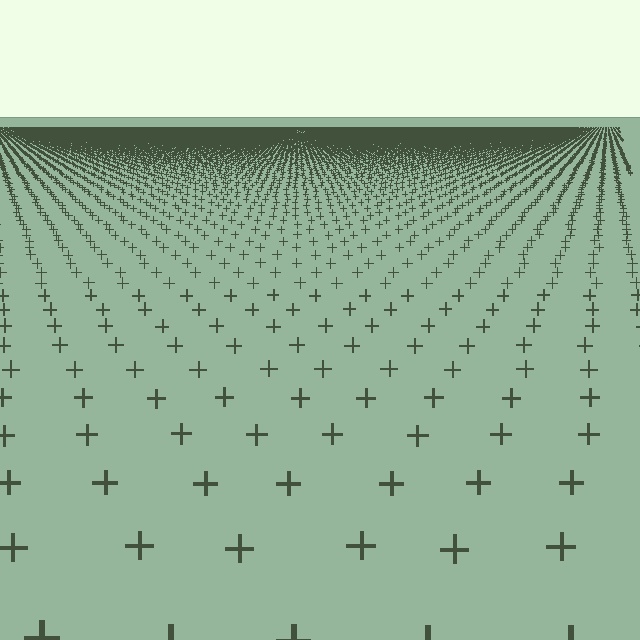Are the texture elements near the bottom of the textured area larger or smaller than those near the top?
Larger. Near the bottom, elements are closer to the viewer and appear at a bigger on-screen size.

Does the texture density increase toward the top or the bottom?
Density increases toward the top.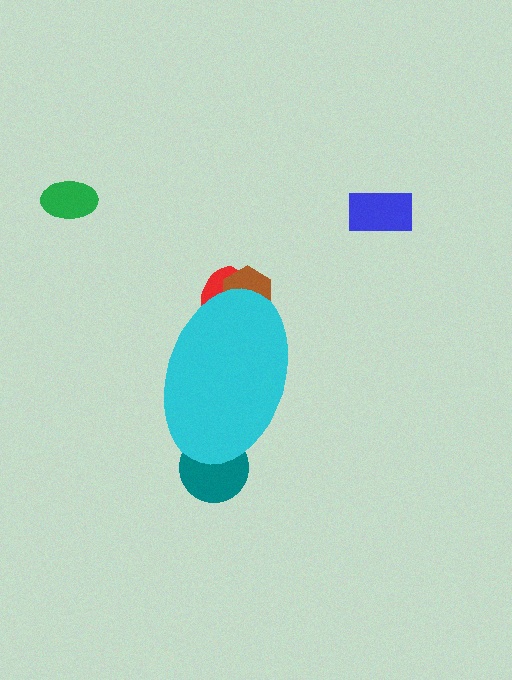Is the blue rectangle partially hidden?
No, the blue rectangle is fully visible.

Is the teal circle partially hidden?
Yes, the teal circle is partially hidden behind the cyan ellipse.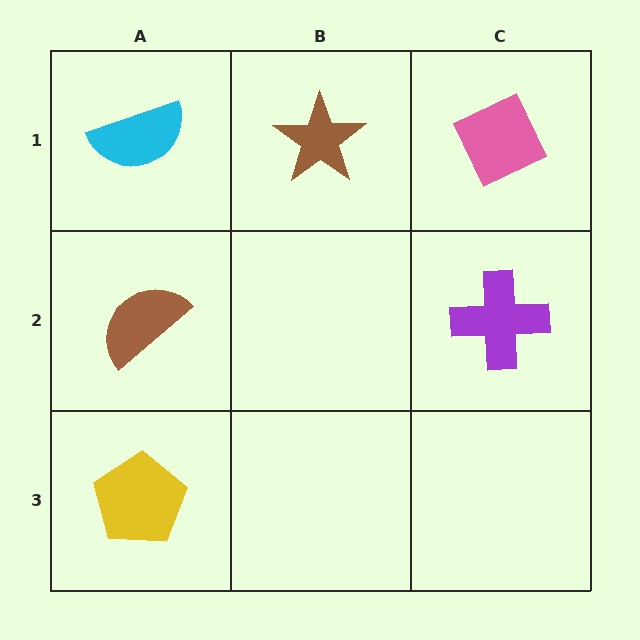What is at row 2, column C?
A purple cross.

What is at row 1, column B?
A brown star.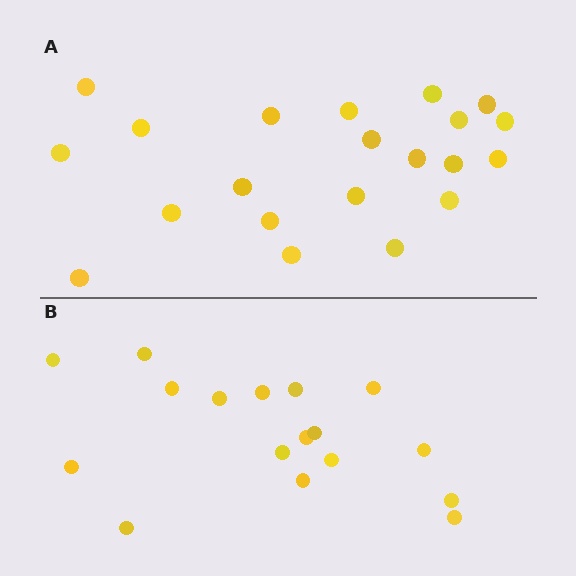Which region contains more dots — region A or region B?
Region A (the top region) has more dots.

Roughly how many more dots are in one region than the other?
Region A has about 4 more dots than region B.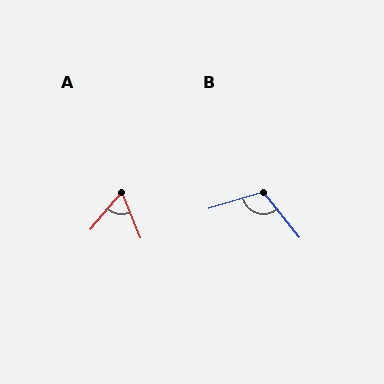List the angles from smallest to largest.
A (62°), B (111°).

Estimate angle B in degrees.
Approximately 111 degrees.